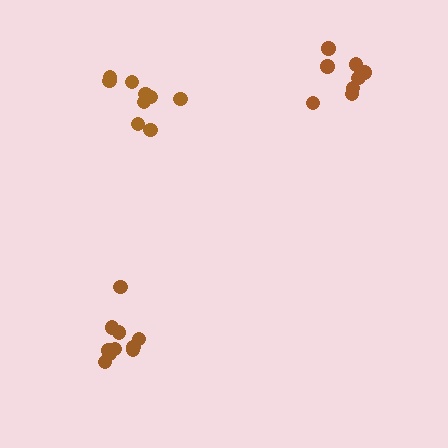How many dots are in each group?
Group 1: 9 dots, Group 2: 8 dots, Group 3: 10 dots (27 total).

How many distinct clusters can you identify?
There are 3 distinct clusters.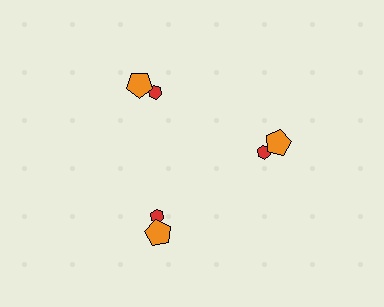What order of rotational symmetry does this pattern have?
This pattern has 3-fold rotational symmetry.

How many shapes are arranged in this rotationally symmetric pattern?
There are 6 shapes, arranged in 3 groups of 2.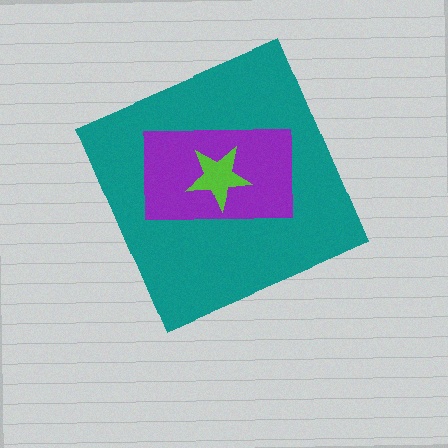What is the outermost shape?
The teal diamond.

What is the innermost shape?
The lime star.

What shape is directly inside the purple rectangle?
The lime star.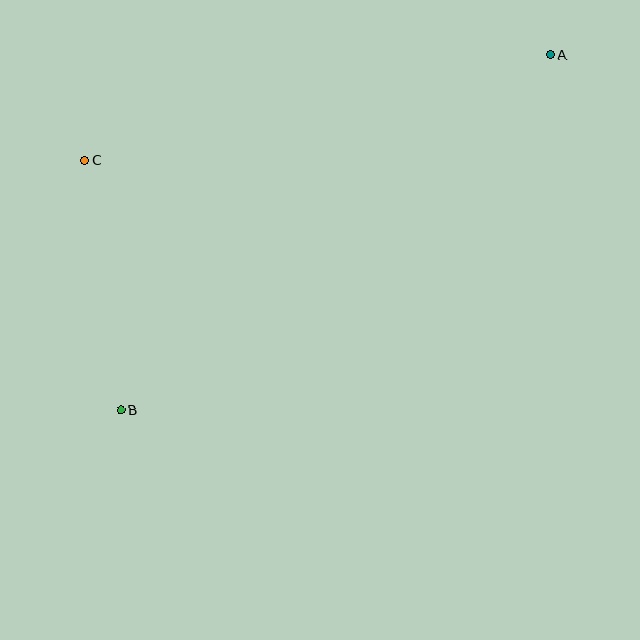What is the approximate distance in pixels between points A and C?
The distance between A and C is approximately 478 pixels.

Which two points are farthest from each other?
Points A and B are farthest from each other.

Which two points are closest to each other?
Points B and C are closest to each other.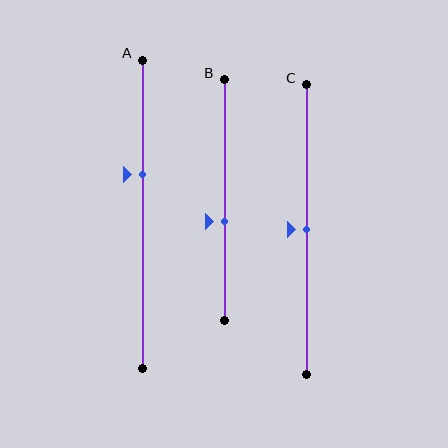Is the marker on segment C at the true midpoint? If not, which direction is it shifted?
Yes, the marker on segment C is at the true midpoint.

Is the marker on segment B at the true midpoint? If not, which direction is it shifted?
No, the marker on segment B is shifted downward by about 9% of the segment length.